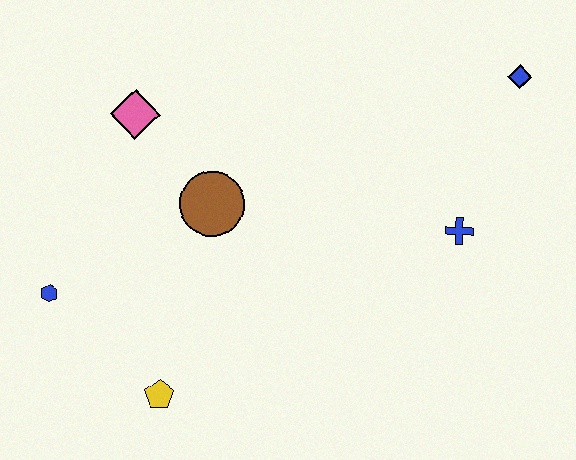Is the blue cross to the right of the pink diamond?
Yes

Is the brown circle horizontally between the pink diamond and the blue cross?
Yes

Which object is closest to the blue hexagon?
The yellow pentagon is closest to the blue hexagon.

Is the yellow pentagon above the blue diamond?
No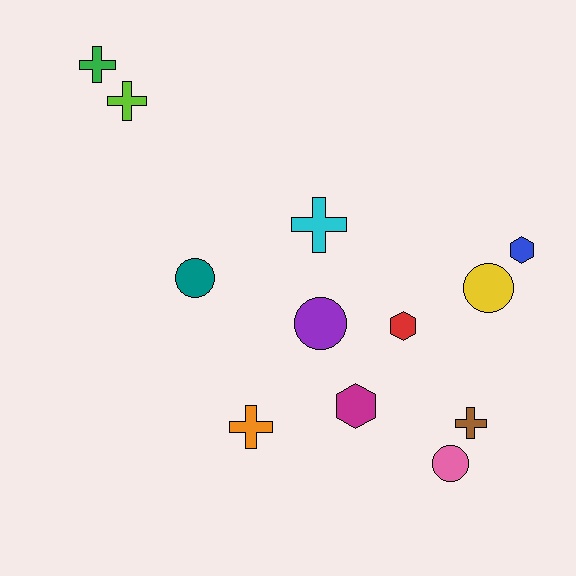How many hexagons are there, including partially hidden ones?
There are 3 hexagons.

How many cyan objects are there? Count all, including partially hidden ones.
There is 1 cyan object.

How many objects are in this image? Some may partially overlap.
There are 12 objects.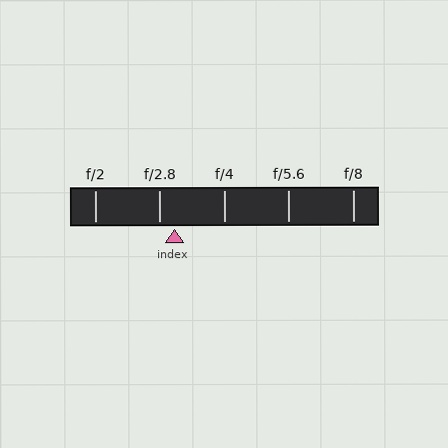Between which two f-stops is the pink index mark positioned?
The index mark is between f/2.8 and f/4.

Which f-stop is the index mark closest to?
The index mark is closest to f/2.8.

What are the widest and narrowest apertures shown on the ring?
The widest aperture shown is f/2 and the narrowest is f/8.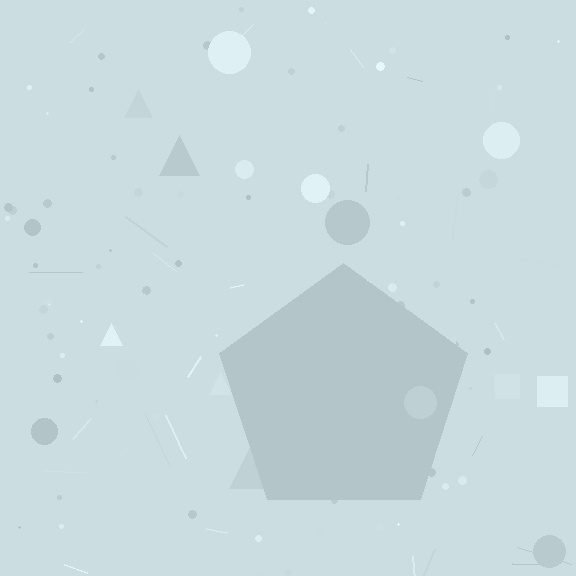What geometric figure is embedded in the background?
A pentagon is embedded in the background.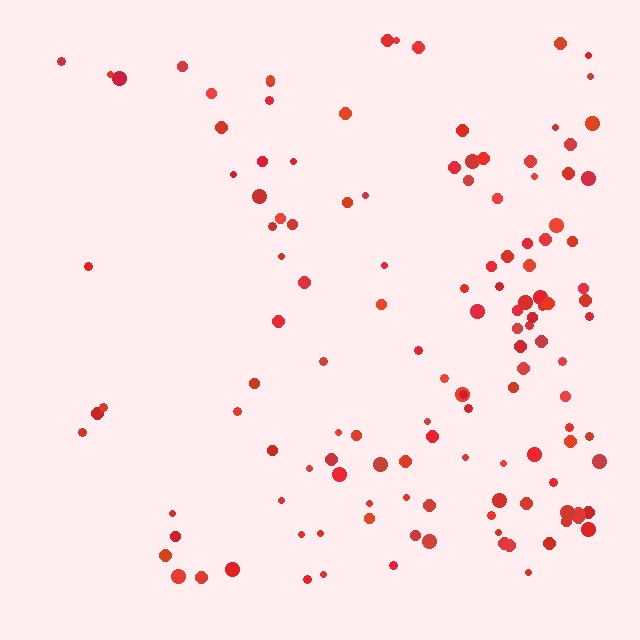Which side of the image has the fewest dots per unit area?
The left.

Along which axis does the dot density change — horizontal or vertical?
Horizontal.